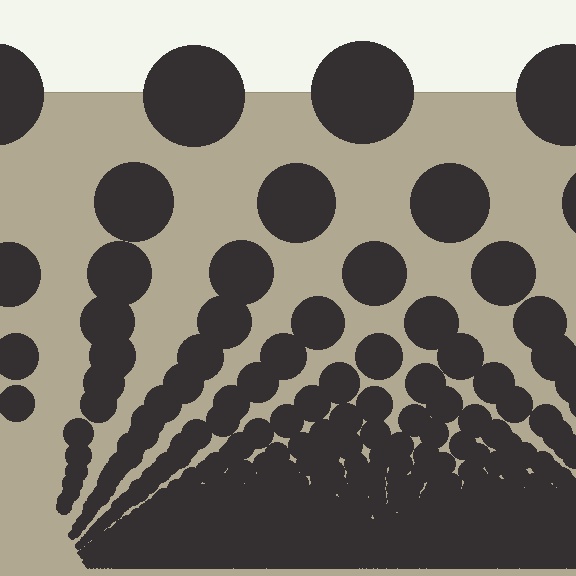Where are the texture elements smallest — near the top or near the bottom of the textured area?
Near the bottom.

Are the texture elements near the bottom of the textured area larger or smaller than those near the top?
Smaller. The gradient is inverted — elements near the bottom are smaller and denser.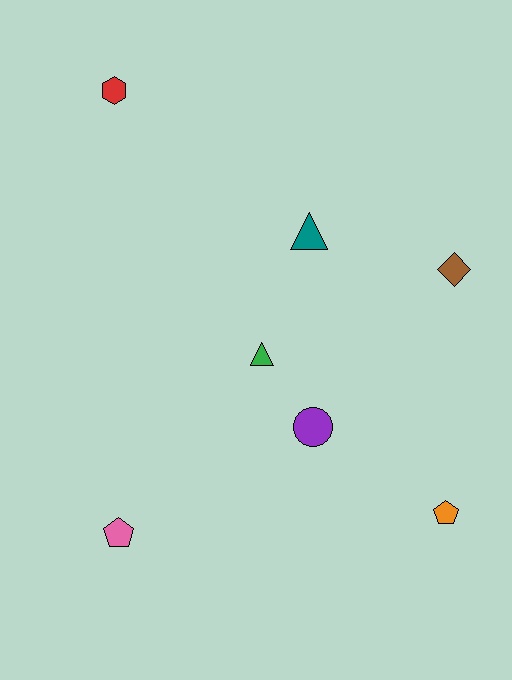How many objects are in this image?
There are 7 objects.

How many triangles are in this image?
There are 2 triangles.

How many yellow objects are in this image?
There are no yellow objects.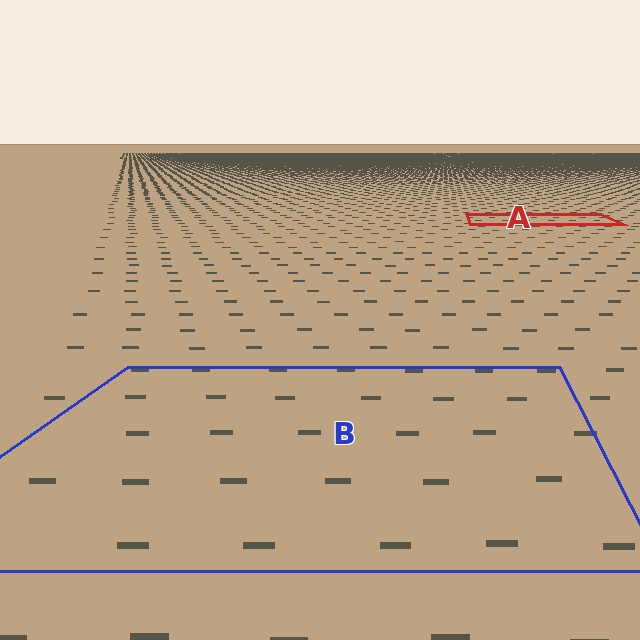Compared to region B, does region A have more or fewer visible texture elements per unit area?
Region A has more texture elements per unit area — they are packed more densely because it is farther away.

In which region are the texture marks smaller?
The texture marks are smaller in region A, because it is farther away.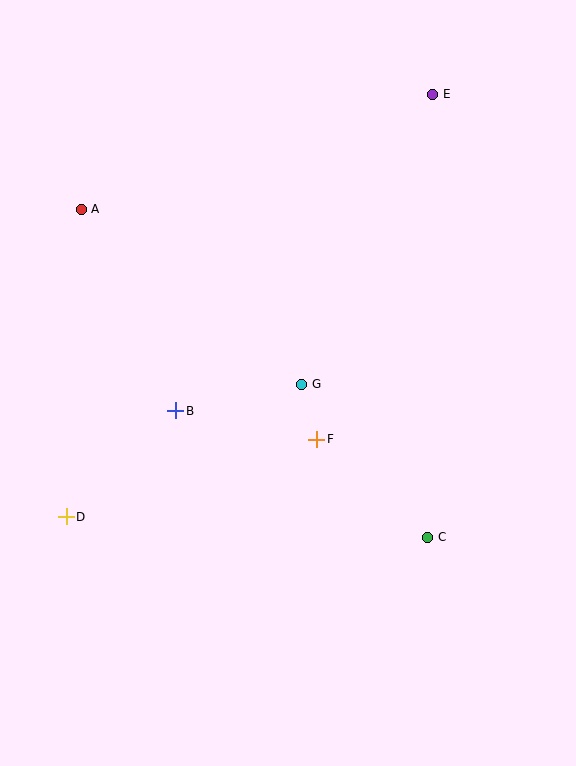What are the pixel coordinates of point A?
Point A is at (81, 209).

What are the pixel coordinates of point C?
Point C is at (428, 537).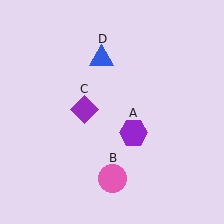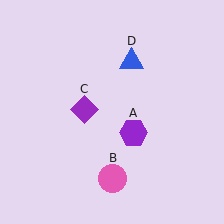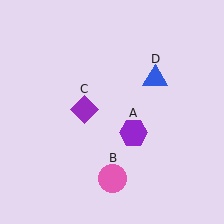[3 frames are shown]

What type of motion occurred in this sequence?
The blue triangle (object D) rotated clockwise around the center of the scene.